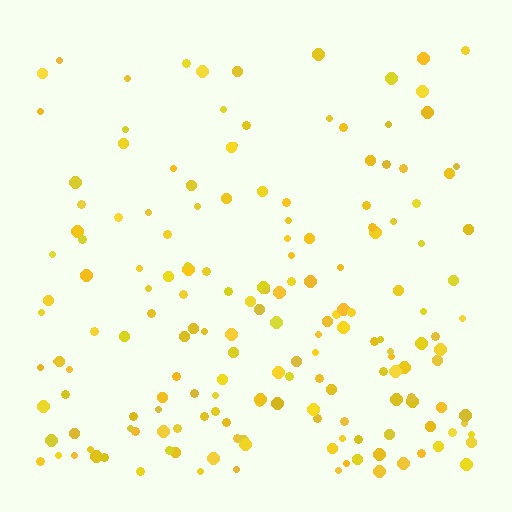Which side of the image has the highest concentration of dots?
The bottom.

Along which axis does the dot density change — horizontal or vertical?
Vertical.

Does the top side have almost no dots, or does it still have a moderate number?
Still a moderate number, just noticeably fewer than the bottom.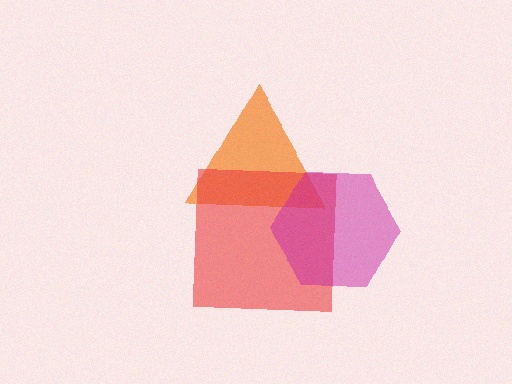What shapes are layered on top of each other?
The layered shapes are: an orange triangle, a red square, a magenta hexagon.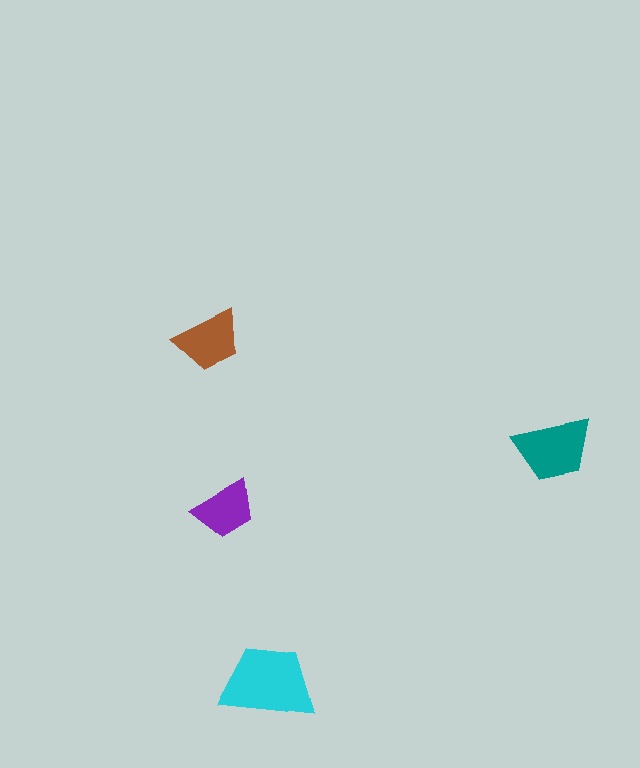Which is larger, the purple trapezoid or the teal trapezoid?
The teal one.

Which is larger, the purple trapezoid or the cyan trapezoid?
The cyan one.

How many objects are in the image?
There are 4 objects in the image.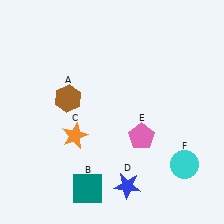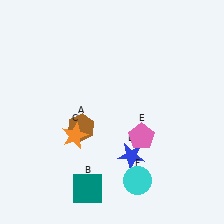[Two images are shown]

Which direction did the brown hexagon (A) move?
The brown hexagon (A) moved down.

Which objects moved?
The objects that moved are: the brown hexagon (A), the blue star (D), the cyan circle (F).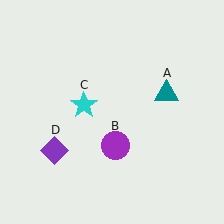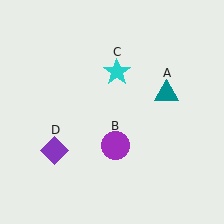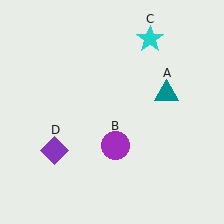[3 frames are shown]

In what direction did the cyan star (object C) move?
The cyan star (object C) moved up and to the right.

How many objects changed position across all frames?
1 object changed position: cyan star (object C).